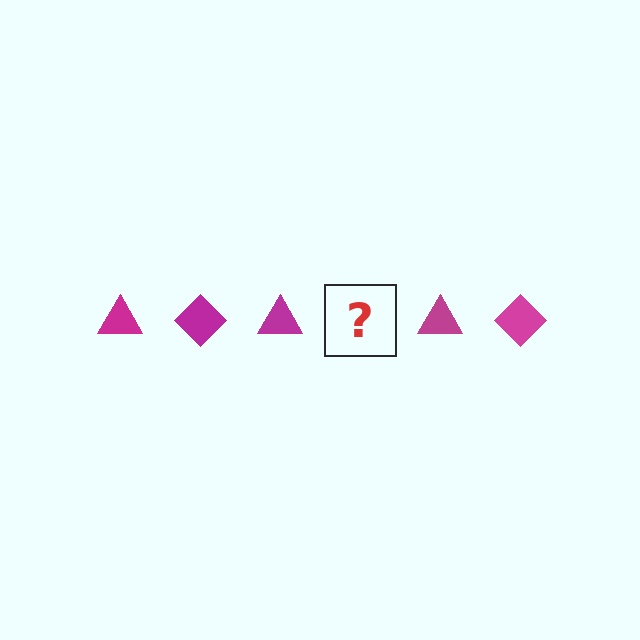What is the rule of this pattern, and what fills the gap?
The rule is that the pattern cycles through triangle, diamond shapes in magenta. The gap should be filled with a magenta diamond.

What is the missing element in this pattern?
The missing element is a magenta diamond.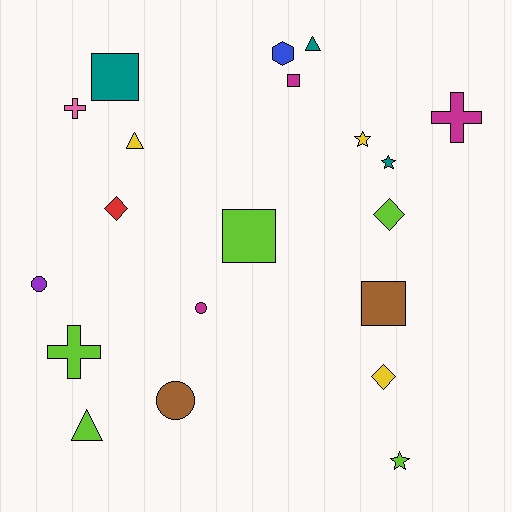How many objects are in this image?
There are 20 objects.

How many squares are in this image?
There are 4 squares.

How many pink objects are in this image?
There is 1 pink object.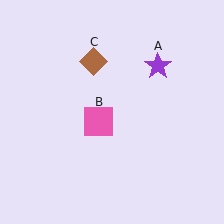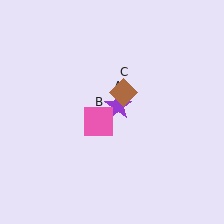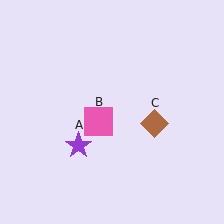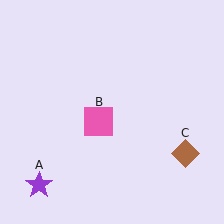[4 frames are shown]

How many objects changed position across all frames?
2 objects changed position: purple star (object A), brown diamond (object C).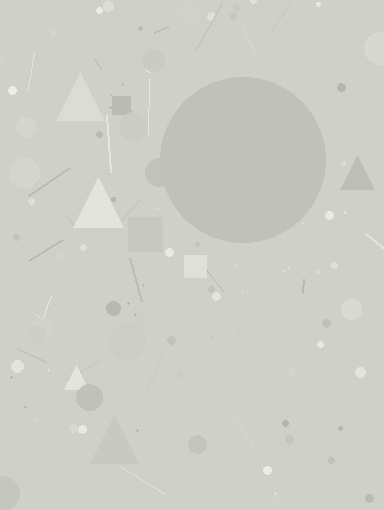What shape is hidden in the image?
A circle is hidden in the image.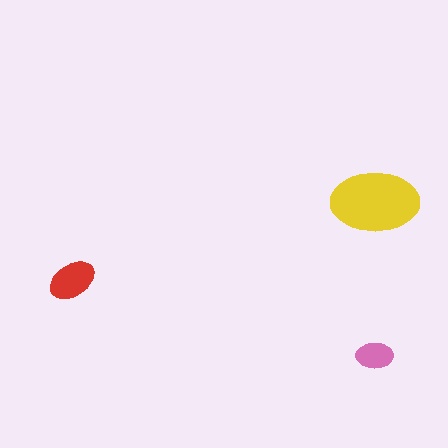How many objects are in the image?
There are 3 objects in the image.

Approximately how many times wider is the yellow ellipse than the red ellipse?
About 2 times wider.